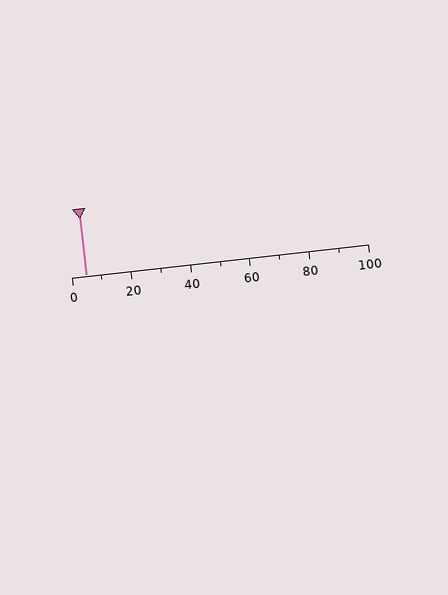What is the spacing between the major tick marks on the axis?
The major ticks are spaced 20 apart.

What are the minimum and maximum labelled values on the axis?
The axis runs from 0 to 100.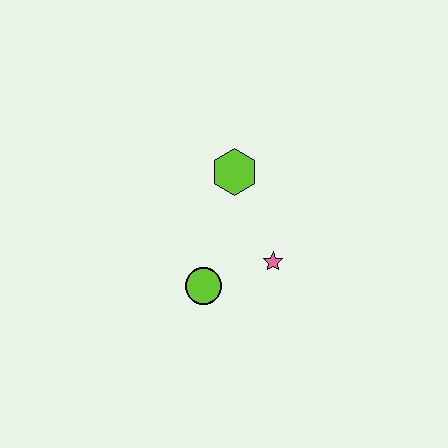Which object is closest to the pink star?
The lime circle is closest to the pink star.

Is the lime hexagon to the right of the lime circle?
Yes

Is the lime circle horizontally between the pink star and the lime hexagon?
No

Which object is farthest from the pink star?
The lime hexagon is farthest from the pink star.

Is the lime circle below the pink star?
Yes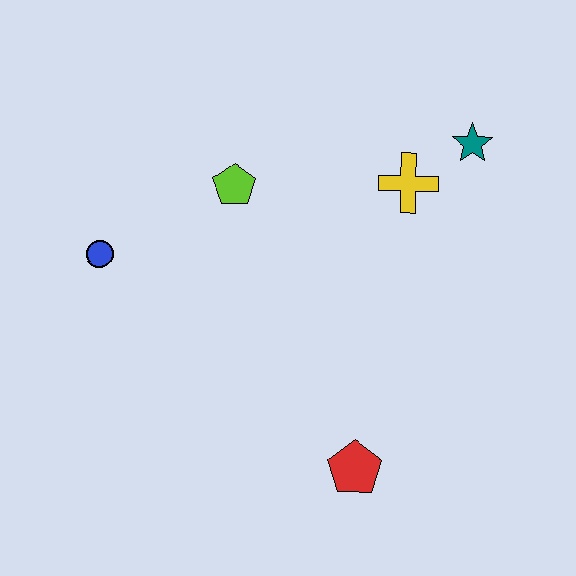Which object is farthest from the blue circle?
The teal star is farthest from the blue circle.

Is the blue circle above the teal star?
No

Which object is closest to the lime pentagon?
The blue circle is closest to the lime pentagon.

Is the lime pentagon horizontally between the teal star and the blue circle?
Yes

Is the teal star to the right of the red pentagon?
Yes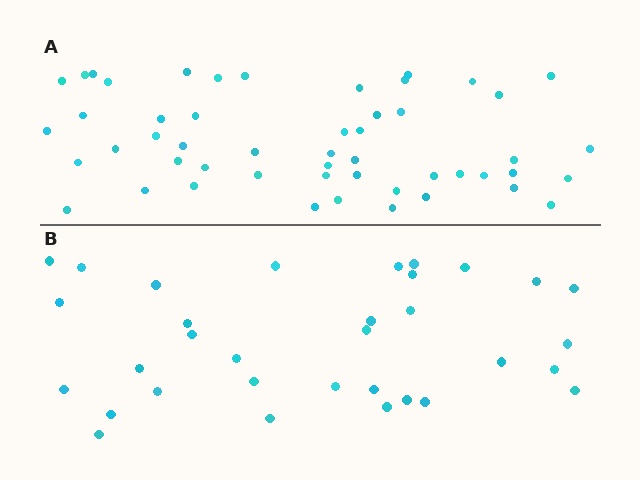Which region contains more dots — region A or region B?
Region A (the top region) has more dots.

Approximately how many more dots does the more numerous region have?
Region A has approximately 20 more dots than region B.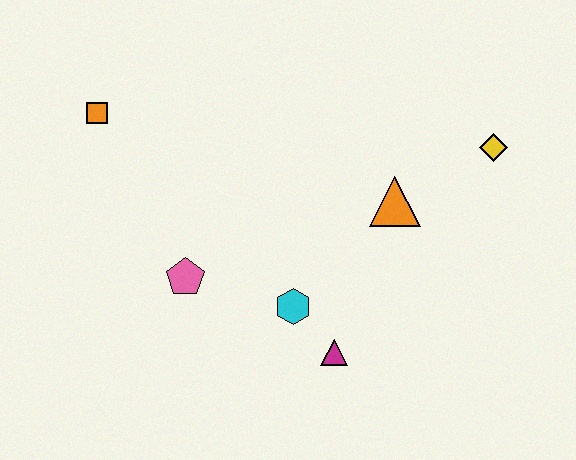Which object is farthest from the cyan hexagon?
The orange square is farthest from the cyan hexagon.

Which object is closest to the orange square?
The pink pentagon is closest to the orange square.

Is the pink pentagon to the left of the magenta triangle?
Yes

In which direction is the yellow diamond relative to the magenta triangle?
The yellow diamond is above the magenta triangle.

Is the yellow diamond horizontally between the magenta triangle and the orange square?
No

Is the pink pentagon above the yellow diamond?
No